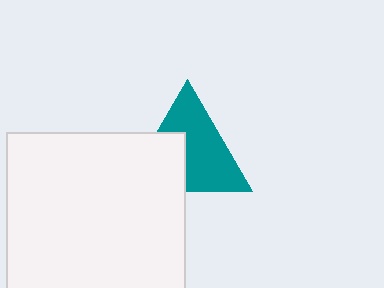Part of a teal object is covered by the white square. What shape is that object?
It is a triangle.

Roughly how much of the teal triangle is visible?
About half of it is visible (roughly 63%).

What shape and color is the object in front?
The object in front is a white square.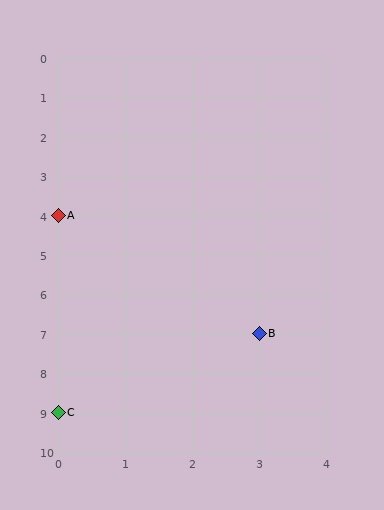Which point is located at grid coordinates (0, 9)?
Point C is at (0, 9).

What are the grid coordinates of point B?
Point B is at grid coordinates (3, 7).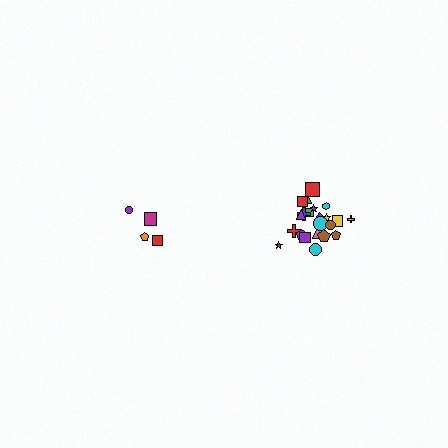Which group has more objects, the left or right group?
The right group.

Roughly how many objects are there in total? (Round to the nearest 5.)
Roughly 25 objects in total.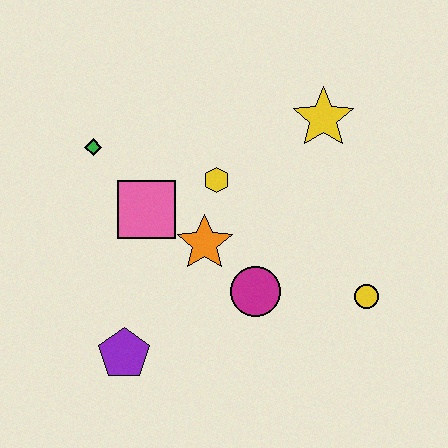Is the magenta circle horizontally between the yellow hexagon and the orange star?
No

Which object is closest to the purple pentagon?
The orange star is closest to the purple pentagon.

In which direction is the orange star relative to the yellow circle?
The orange star is to the left of the yellow circle.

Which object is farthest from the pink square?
The yellow circle is farthest from the pink square.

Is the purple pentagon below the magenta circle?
Yes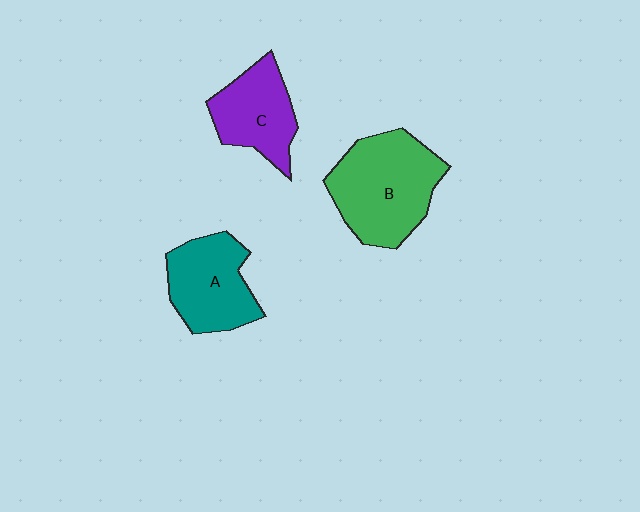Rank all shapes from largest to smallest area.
From largest to smallest: B (green), A (teal), C (purple).